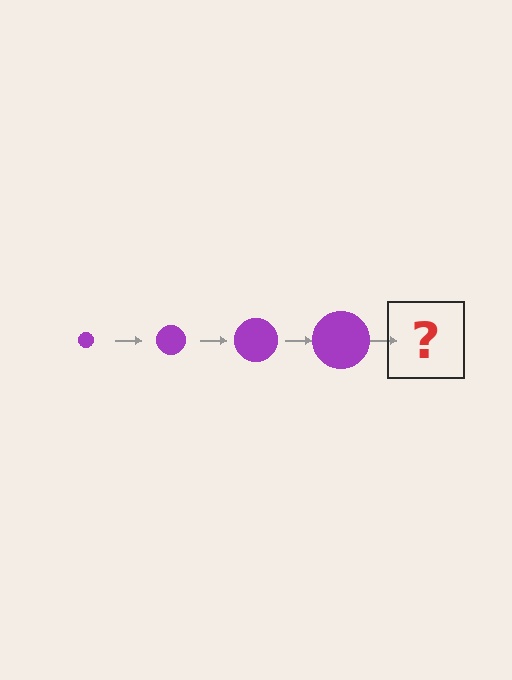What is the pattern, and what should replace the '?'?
The pattern is that the circle gets progressively larger each step. The '?' should be a purple circle, larger than the previous one.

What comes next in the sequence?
The next element should be a purple circle, larger than the previous one.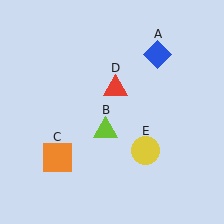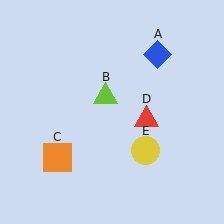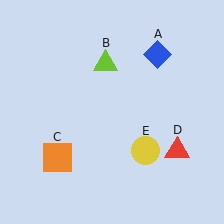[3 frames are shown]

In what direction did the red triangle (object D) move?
The red triangle (object D) moved down and to the right.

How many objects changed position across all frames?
2 objects changed position: lime triangle (object B), red triangle (object D).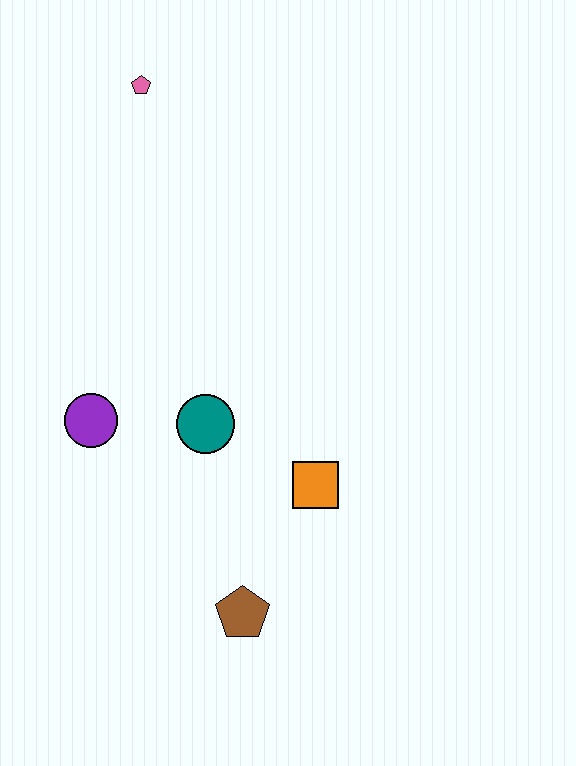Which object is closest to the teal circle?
The purple circle is closest to the teal circle.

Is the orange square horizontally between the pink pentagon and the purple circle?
No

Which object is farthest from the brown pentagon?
The pink pentagon is farthest from the brown pentagon.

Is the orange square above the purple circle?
No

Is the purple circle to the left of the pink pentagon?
Yes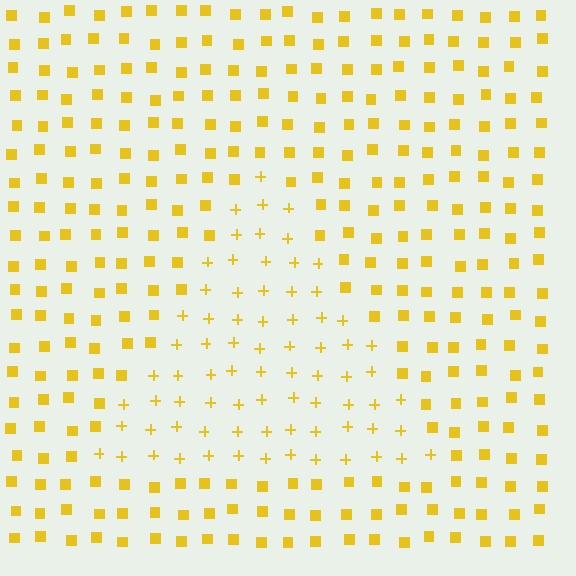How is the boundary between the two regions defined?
The boundary is defined by a change in element shape: plus signs inside vs. squares outside. All elements share the same color and spacing.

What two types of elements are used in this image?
The image uses plus signs inside the triangle region and squares outside it.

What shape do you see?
I see a triangle.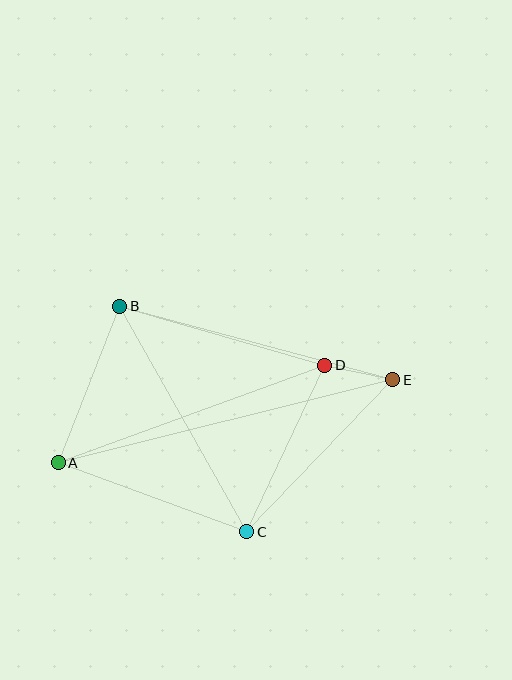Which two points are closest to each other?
Points D and E are closest to each other.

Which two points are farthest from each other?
Points A and E are farthest from each other.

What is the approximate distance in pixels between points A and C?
The distance between A and C is approximately 201 pixels.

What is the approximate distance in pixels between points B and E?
The distance between B and E is approximately 283 pixels.